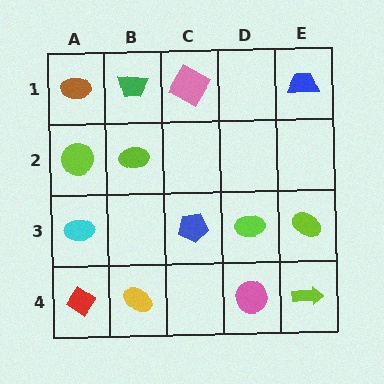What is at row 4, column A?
A red diamond.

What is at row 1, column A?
A brown ellipse.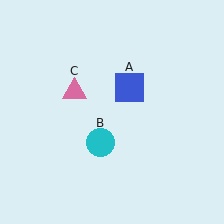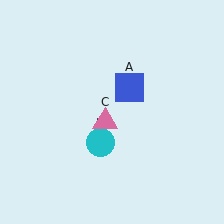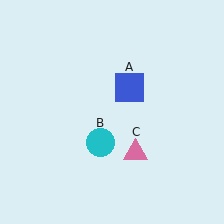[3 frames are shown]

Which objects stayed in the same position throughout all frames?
Blue square (object A) and cyan circle (object B) remained stationary.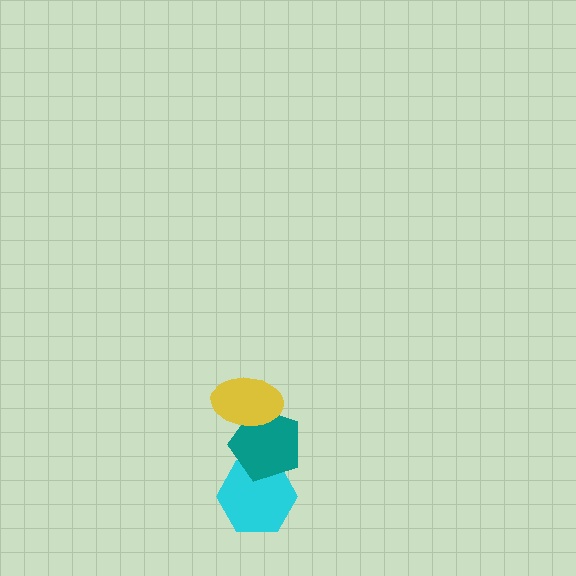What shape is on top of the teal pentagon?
The yellow ellipse is on top of the teal pentagon.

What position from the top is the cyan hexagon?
The cyan hexagon is 3rd from the top.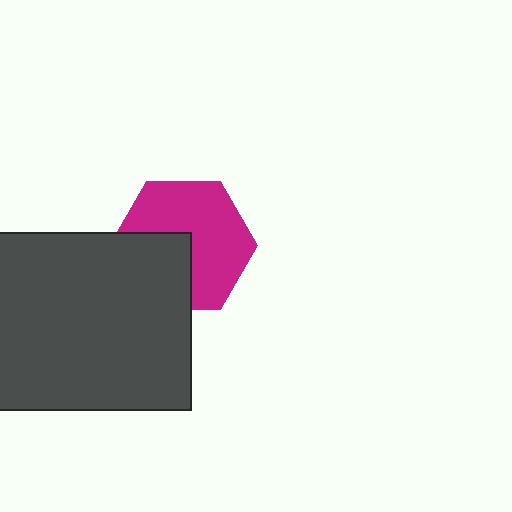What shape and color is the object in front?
The object in front is a dark gray rectangle.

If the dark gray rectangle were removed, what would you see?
You would see the complete magenta hexagon.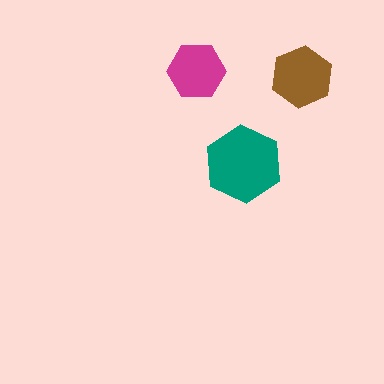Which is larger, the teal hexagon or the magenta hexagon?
The teal one.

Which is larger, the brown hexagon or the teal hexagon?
The teal one.